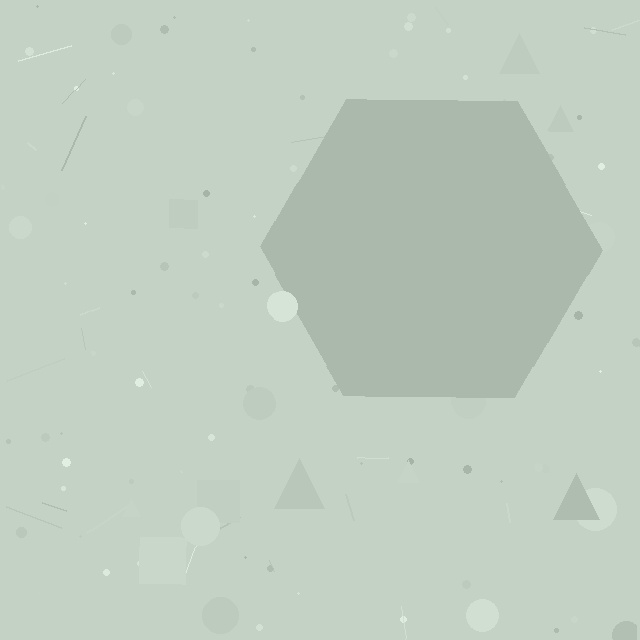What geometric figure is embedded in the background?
A hexagon is embedded in the background.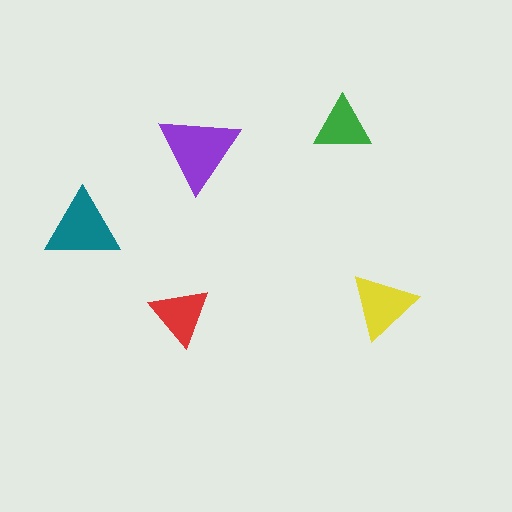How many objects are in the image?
There are 5 objects in the image.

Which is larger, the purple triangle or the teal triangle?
The purple one.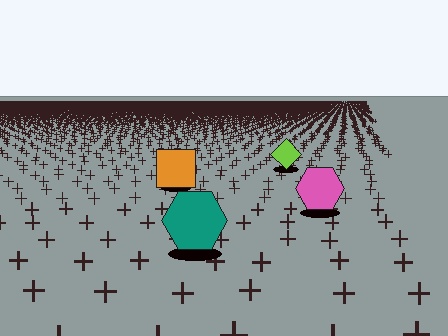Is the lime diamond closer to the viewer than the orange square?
No. The orange square is closer — you can tell from the texture gradient: the ground texture is coarser near it.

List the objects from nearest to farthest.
From nearest to farthest: the teal hexagon, the pink hexagon, the orange square, the lime diamond.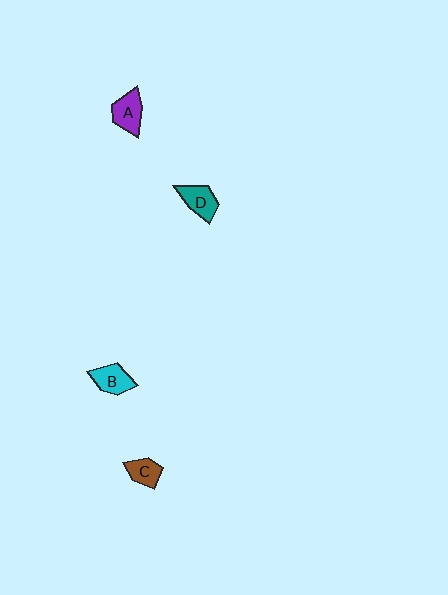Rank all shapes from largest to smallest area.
From largest to smallest: A (purple), D (teal), B (cyan), C (brown).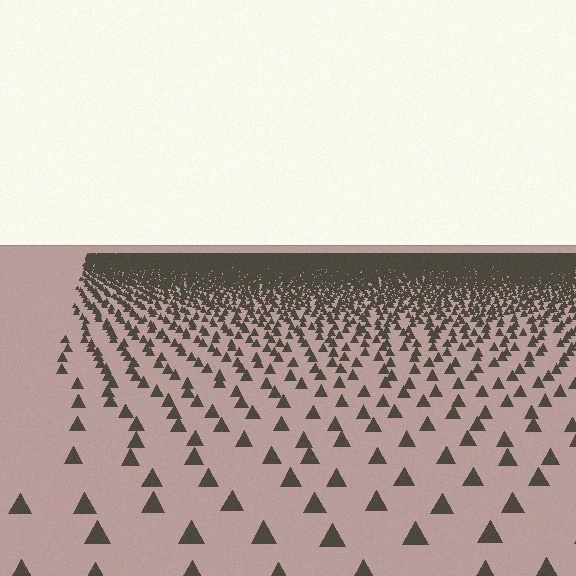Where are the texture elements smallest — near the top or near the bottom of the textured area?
Near the top.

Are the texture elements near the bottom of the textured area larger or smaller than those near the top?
Larger. Near the bottom, elements are closer to the viewer and appear at a bigger on-screen size.